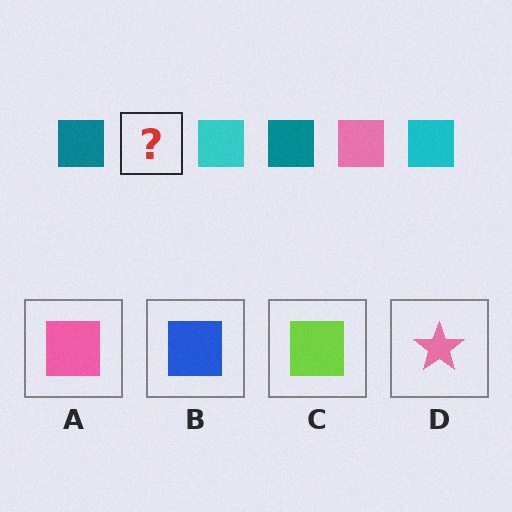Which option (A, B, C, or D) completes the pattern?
A.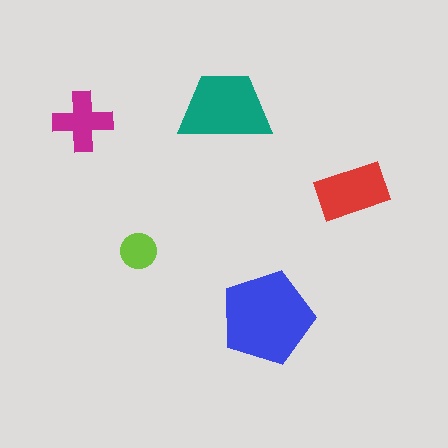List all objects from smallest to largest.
The lime circle, the magenta cross, the red rectangle, the teal trapezoid, the blue pentagon.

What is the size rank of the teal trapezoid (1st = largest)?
2nd.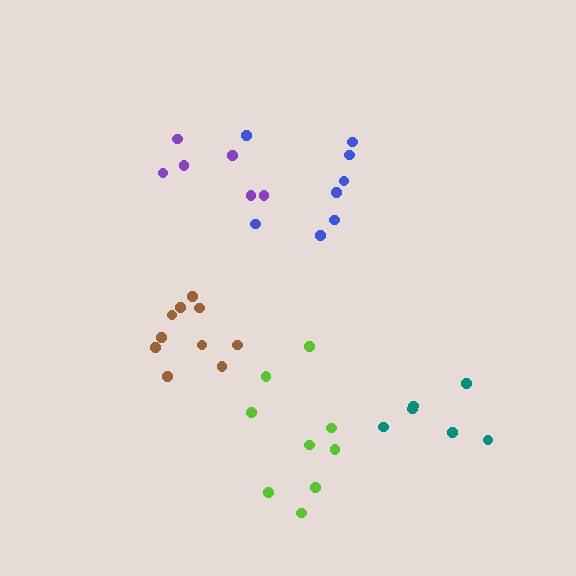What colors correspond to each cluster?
The clusters are colored: teal, blue, purple, brown, lime.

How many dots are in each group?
Group 1: 6 dots, Group 2: 8 dots, Group 3: 6 dots, Group 4: 10 dots, Group 5: 9 dots (39 total).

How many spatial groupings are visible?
There are 5 spatial groupings.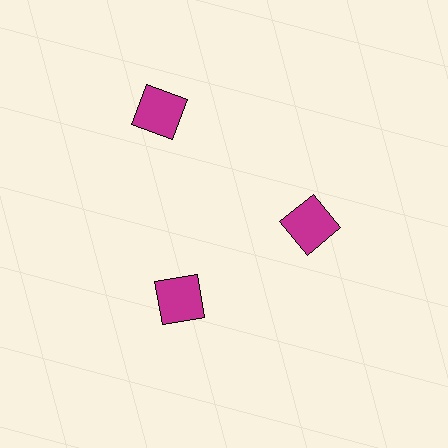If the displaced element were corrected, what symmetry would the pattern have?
It would have 3-fold rotational symmetry — the pattern would map onto itself every 120 degrees.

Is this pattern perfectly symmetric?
No. The 3 magenta squares are arranged in a ring, but one element near the 11 o'clock position is pushed outward from the center, breaking the 3-fold rotational symmetry.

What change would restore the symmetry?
The symmetry would be restored by moving it inward, back onto the ring so that all 3 squares sit at equal angles and equal distance from the center.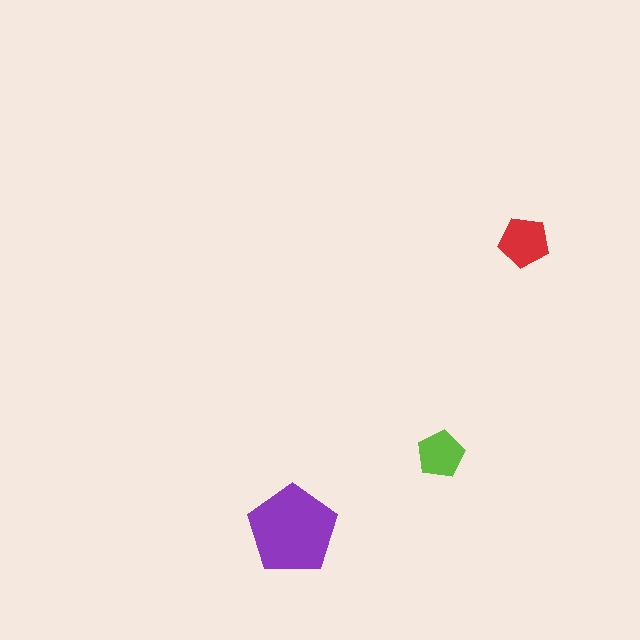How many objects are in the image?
There are 3 objects in the image.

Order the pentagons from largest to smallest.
the purple one, the red one, the lime one.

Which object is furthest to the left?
The purple pentagon is leftmost.